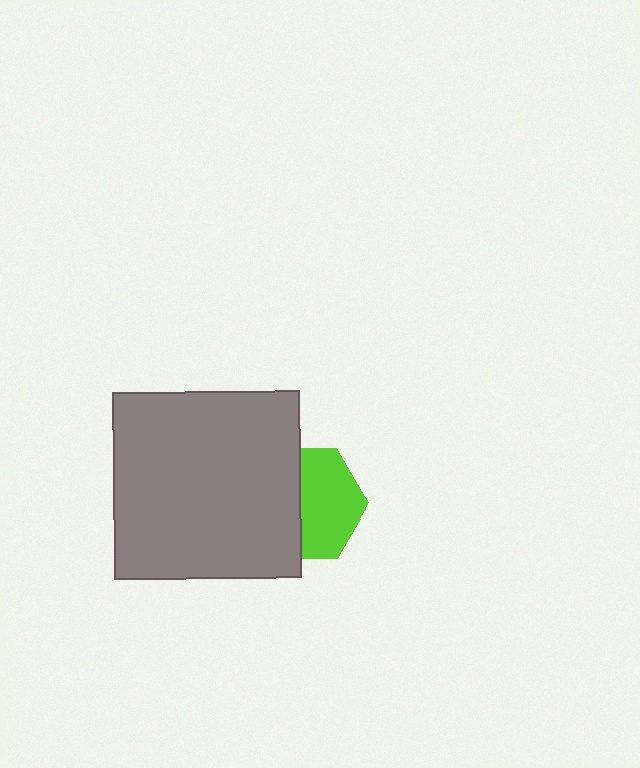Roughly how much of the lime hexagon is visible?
About half of it is visible (roughly 54%).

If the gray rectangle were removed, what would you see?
You would see the complete lime hexagon.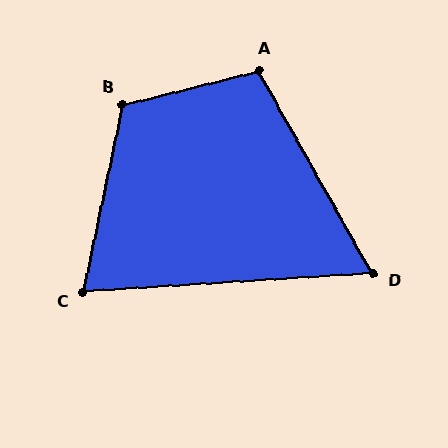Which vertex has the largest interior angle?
B, at approximately 116 degrees.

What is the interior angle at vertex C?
Approximately 74 degrees (acute).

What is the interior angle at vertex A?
Approximately 106 degrees (obtuse).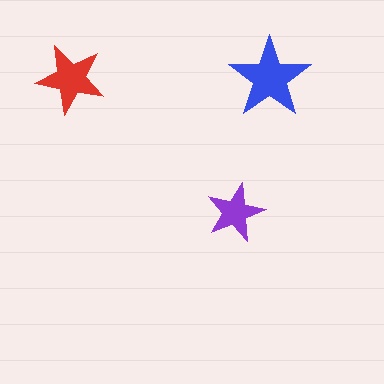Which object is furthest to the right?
The blue star is rightmost.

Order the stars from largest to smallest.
the blue one, the red one, the purple one.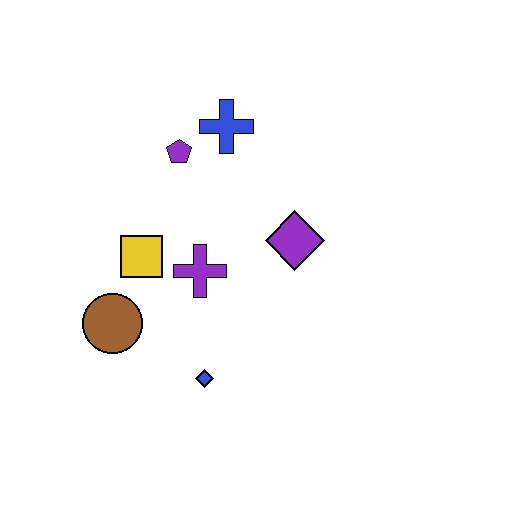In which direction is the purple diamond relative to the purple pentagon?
The purple diamond is to the right of the purple pentagon.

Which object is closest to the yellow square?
The purple cross is closest to the yellow square.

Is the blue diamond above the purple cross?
No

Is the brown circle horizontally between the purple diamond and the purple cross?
No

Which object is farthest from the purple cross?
The blue cross is farthest from the purple cross.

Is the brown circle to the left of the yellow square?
Yes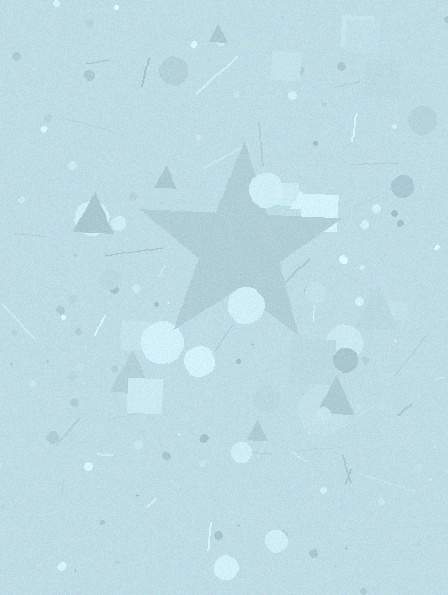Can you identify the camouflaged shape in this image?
The camouflaged shape is a star.